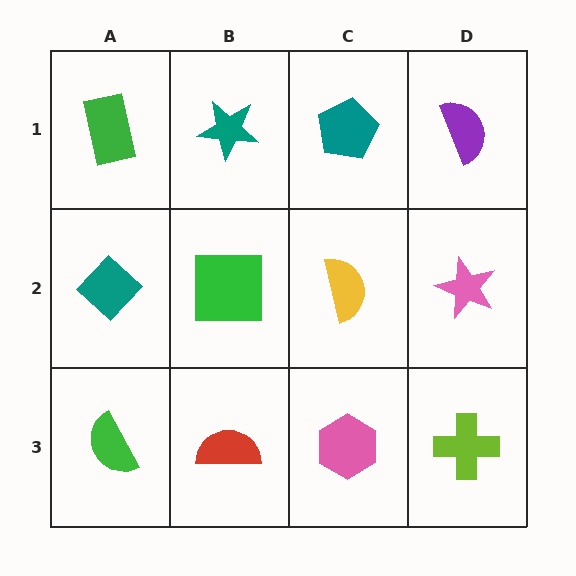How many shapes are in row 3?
4 shapes.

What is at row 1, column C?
A teal pentagon.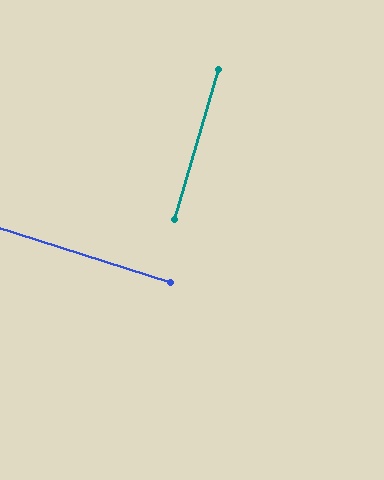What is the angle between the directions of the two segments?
Approximately 89 degrees.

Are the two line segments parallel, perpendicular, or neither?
Perpendicular — they meet at approximately 89°.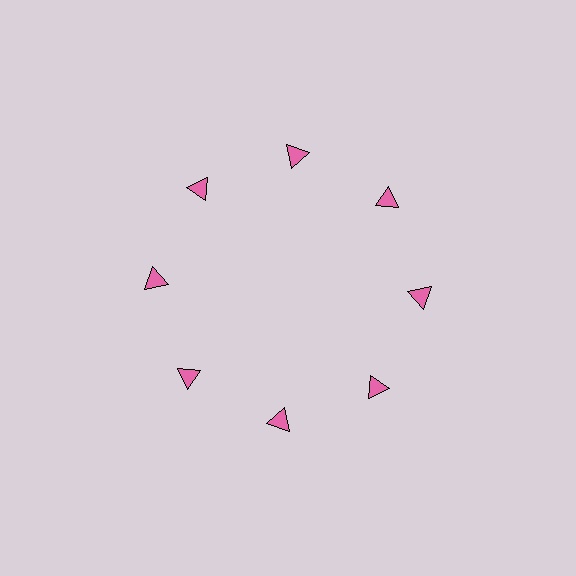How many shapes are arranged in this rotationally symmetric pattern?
There are 8 shapes, arranged in 8 groups of 1.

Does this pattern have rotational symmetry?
Yes, this pattern has 8-fold rotational symmetry. It looks the same after rotating 45 degrees around the center.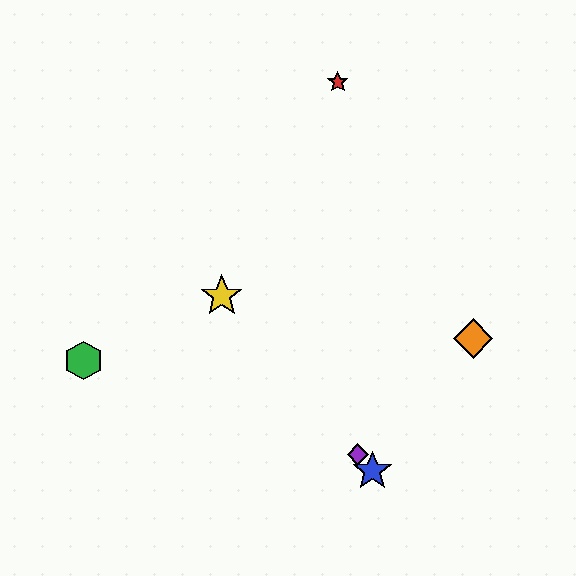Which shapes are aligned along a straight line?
The blue star, the yellow star, the purple diamond are aligned along a straight line.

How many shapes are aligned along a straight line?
3 shapes (the blue star, the yellow star, the purple diamond) are aligned along a straight line.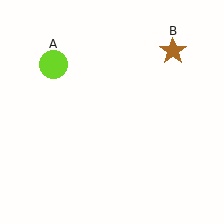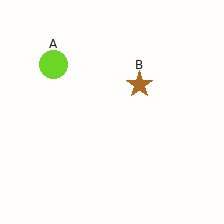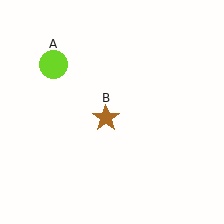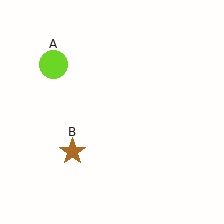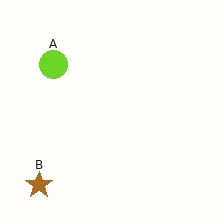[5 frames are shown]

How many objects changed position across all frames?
1 object changed position: brown star (object B).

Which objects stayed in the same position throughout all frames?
Lime circle (object A) remained stationary.